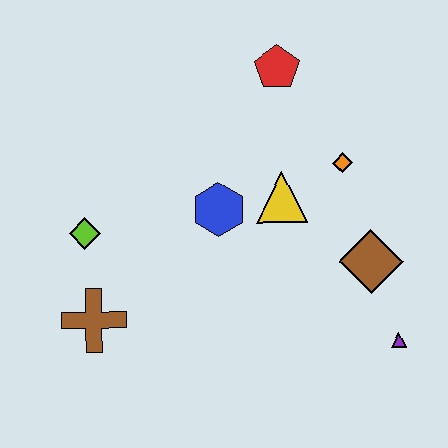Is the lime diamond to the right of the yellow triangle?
No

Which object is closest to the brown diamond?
The purple triangle is closest to the brown diamond.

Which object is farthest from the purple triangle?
The lime diamond is farthest from the purple triangle.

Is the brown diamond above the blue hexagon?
No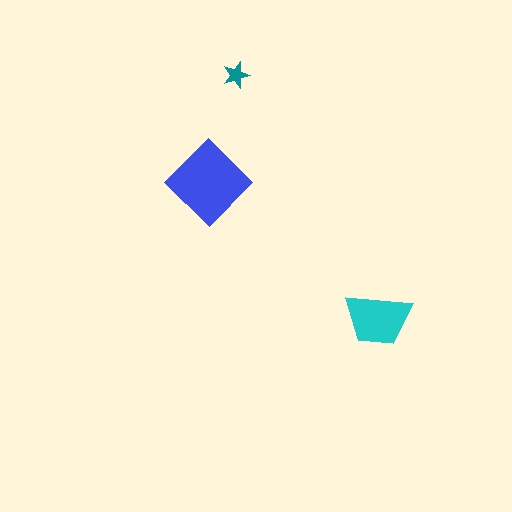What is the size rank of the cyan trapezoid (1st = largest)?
2nd.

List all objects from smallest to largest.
The teal star, the cyan trapezoid, the blue diamond.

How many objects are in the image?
There are 3 objects in the image.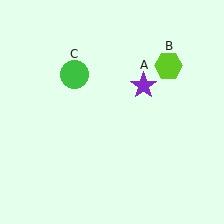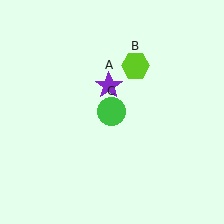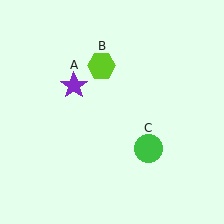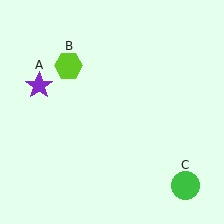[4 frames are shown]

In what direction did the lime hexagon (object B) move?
The lime hexagon (object B) moved left.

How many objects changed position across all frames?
3 objects changed position: purple star (object A), lime hexagon (object B), green circle (object C).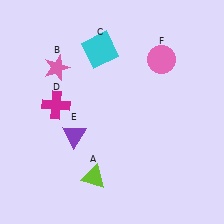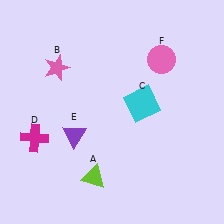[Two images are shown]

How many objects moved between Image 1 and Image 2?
2 objects moved between the two images.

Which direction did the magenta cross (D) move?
The magenta cross (D) moved down.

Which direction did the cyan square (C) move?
The cyan square (C) moved down.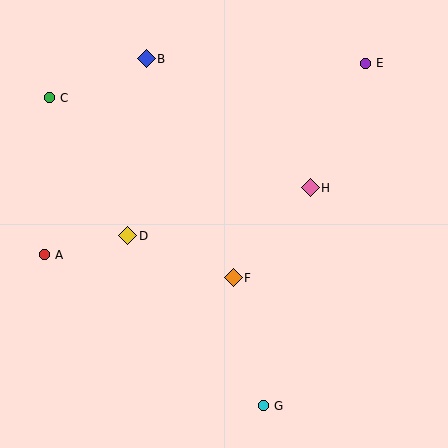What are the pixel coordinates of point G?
Point G is at (263, 406).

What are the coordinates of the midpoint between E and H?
The midpoint between E and H is at (338, 125).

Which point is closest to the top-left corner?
Point C is closest to the top-left corner.